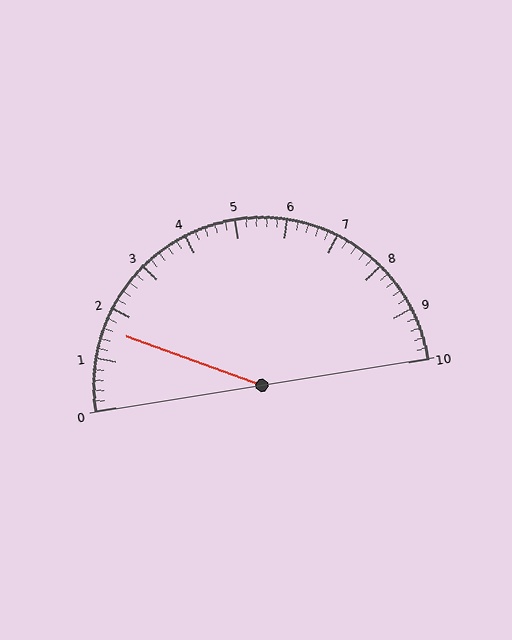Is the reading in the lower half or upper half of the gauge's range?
The reading is in the lower half of the range (0 to 10).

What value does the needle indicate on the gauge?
The needle indicates approximately 1.6.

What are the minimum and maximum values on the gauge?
The gauge ranges from 0 to 10.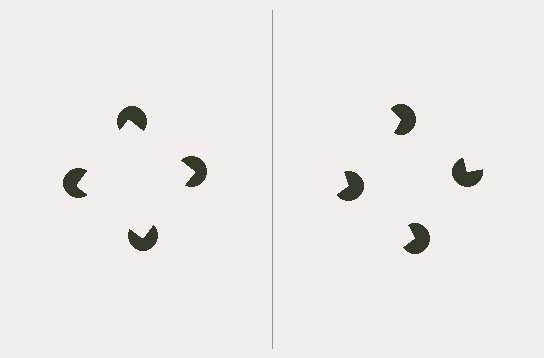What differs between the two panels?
The pac-man discs are positioned identically on both sides; only the wedge orientations differ. On the left they align to a square; on the right they are misaligned.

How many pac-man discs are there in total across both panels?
8 — 4 on each side.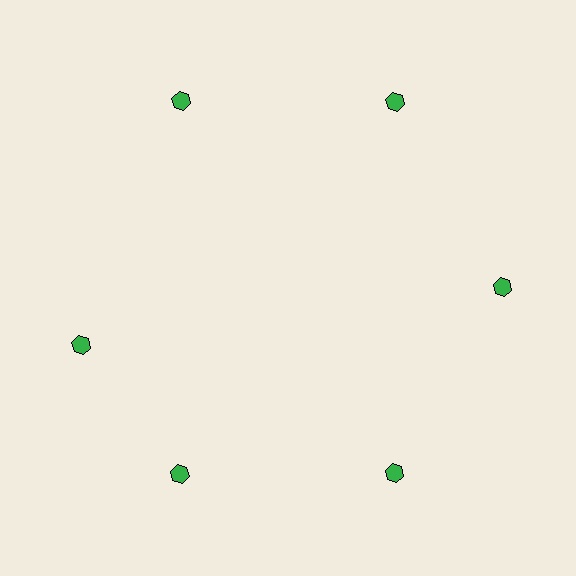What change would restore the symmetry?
The symmetry would be restored by rotating it back into even spacing with its neighbors so that all 6 hexagons sit at equal angles and equal distance from the center.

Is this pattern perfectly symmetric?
No. The 6 green hexagons are arranged in a ring, but one element near the 9 o'clock position is rotated out of alignment along the ring, breaking the 6-fold rotational symmetry.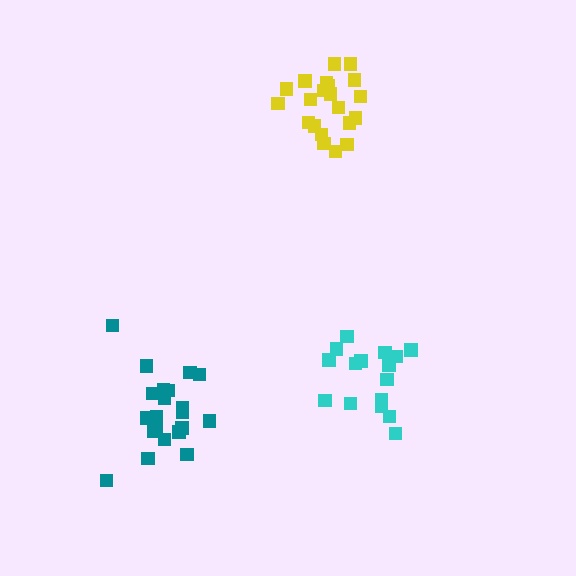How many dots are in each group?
Group 1: 16 dots, Group 2: 21 dots, Group 3: 21 dots (58 total).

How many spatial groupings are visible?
There are 3 spatial groupings.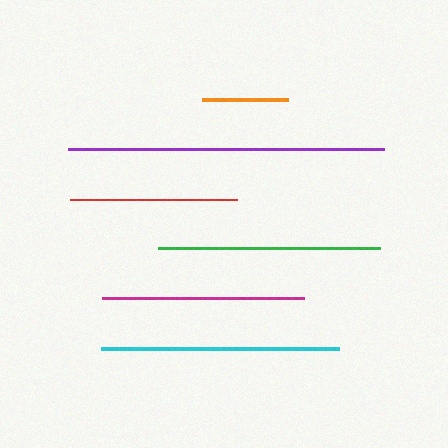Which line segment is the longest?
The purple line is the longest at approximately 316 pixels.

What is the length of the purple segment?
The purple segment is approximately 316 pixels long.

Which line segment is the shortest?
The orange line is the shortest at approximately 86 pixels.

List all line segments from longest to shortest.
From longest to shortest: purple, cyan, green, magenta, red, orange.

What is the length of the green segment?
The green segment is approximately 222 pixels long.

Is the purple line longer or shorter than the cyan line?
The purple line is longer than the cyan line.